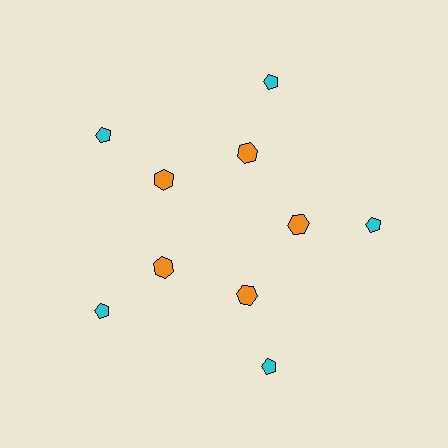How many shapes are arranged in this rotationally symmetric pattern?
There are 10 shapes, arranged in 5 groups of 2.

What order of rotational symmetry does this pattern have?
This pattern has 5-fold rotational symmetry.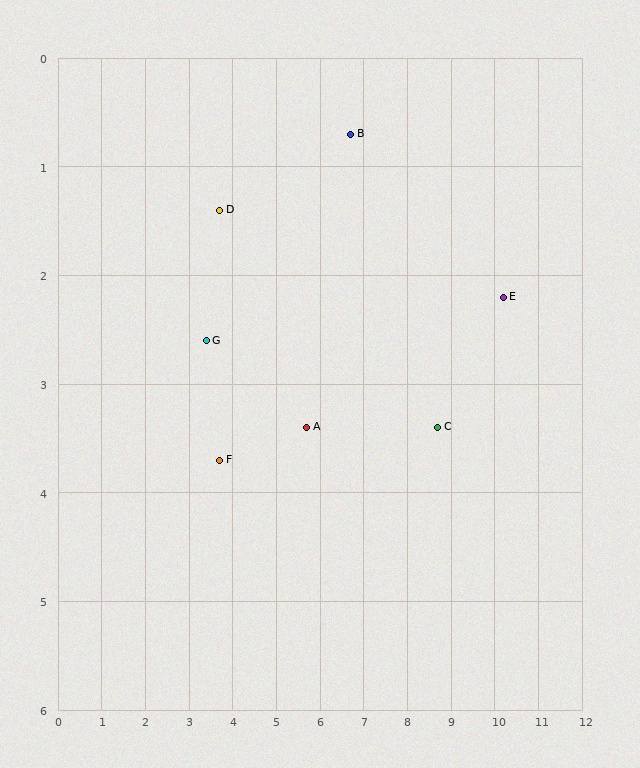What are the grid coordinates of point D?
Point D is at approximately (3.7, 1.4).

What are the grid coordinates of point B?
Point B is at approximately (6.7, 0.7).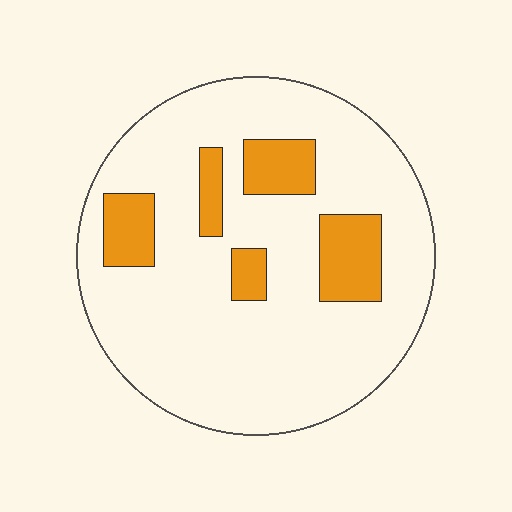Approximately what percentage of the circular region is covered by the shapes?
Approximately 15%.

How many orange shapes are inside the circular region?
5.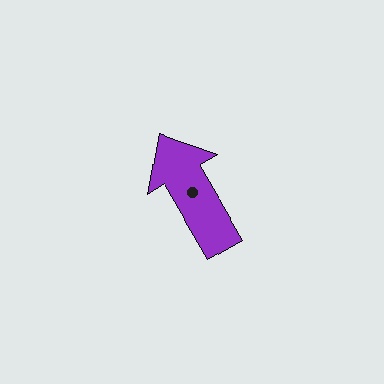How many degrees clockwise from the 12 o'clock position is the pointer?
Approximately 329 degrees.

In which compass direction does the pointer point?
Northwest.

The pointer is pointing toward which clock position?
Roughly 11 o'clock.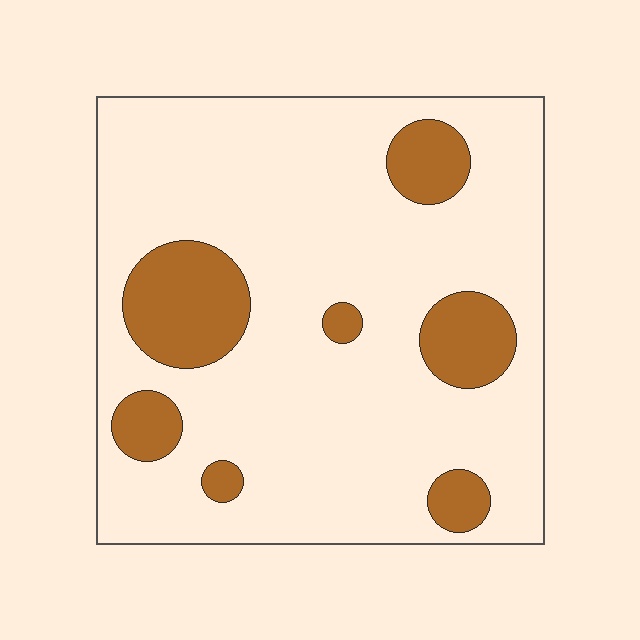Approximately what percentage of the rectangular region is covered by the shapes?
Approximately 20%.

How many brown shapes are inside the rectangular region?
7.